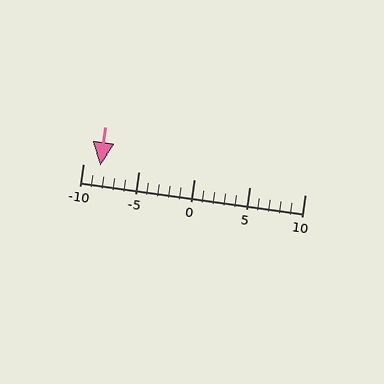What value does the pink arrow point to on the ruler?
The pink arrow points to approximately -8.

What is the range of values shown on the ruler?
The ruler shows values from -10 to 10.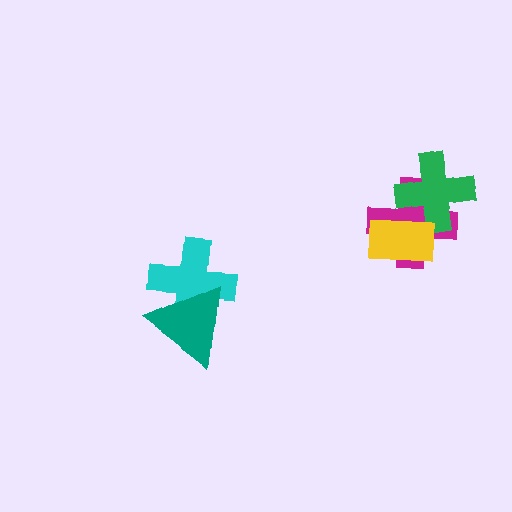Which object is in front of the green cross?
The yellow rectangle is in front of the green cross.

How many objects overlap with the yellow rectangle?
2 objects overlap with the yellow rectangle.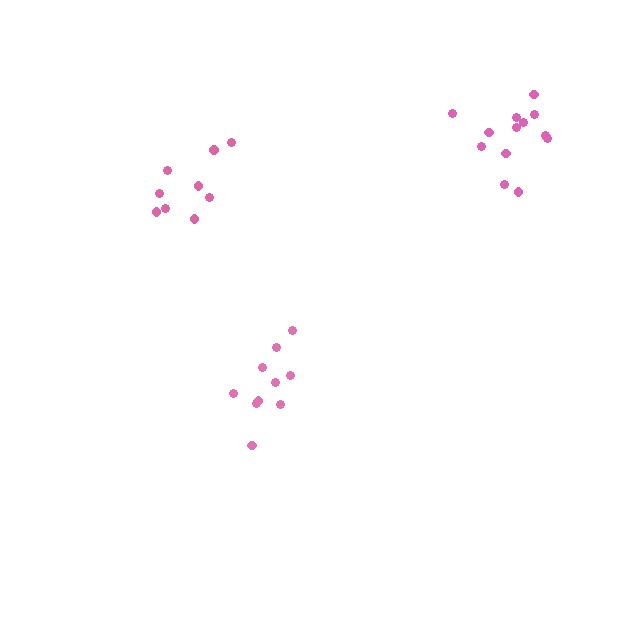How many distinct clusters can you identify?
There are 3 distinct clusters.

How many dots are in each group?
Group 1: 10 dots, Group 2: 13 dots, Group 3: 9 dots (32 total).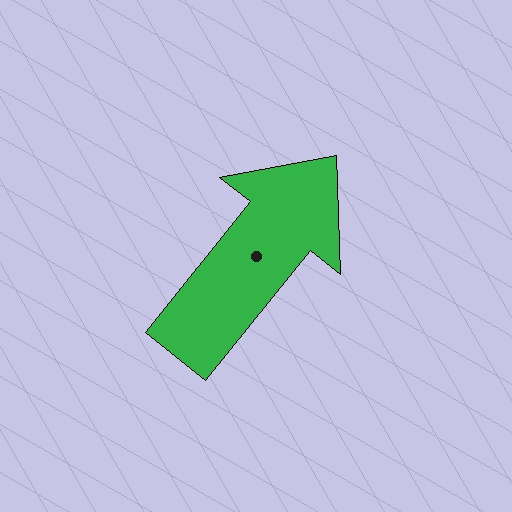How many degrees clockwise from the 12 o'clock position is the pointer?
Approximately 39 degrees.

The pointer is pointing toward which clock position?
Roughly 1 o'clock.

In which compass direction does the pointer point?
Northeast.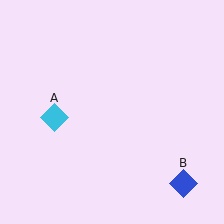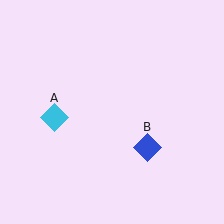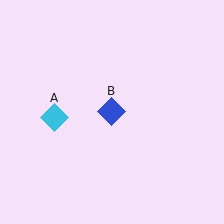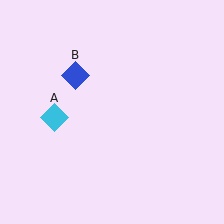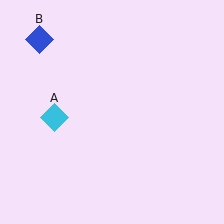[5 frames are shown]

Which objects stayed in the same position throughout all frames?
Cyan diamond (object A) remained stationary.